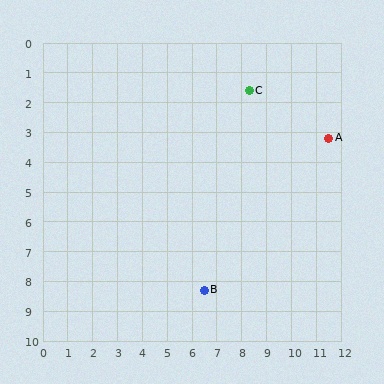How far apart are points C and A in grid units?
Points C and A are about 3.6 grid units apart.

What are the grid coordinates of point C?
Point C is at approximately (8.3, 1.6).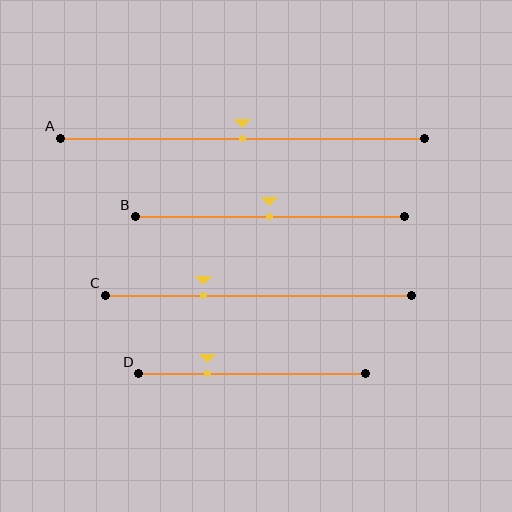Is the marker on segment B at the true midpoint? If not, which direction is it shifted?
Yes, the marker on segment B is at the true midpoint.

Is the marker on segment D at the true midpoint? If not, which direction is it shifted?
No, the marker on segment D is shifted to the left by about 20% of the segment length.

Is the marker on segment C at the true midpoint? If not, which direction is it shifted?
No, the marker on segment C is shifted to the left by about 18% of the segment length.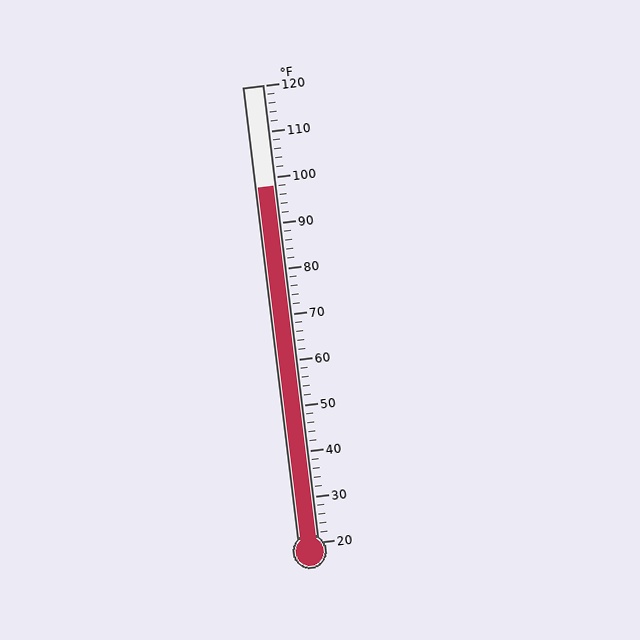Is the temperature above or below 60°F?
The temperature is above 60°F.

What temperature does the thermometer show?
The thermometer shows approximately 98°F.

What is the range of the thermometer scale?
The thermometer scale ranges from 20°F to 120°F.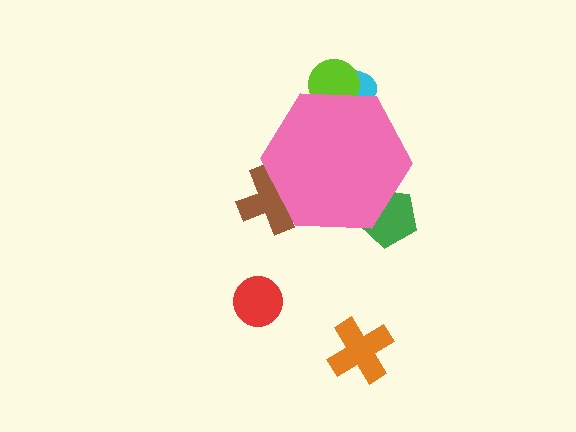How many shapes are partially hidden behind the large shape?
4 shapes are partially hidden.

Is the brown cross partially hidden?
Yes, the brown cross is partially hidden behind the pink hexagon.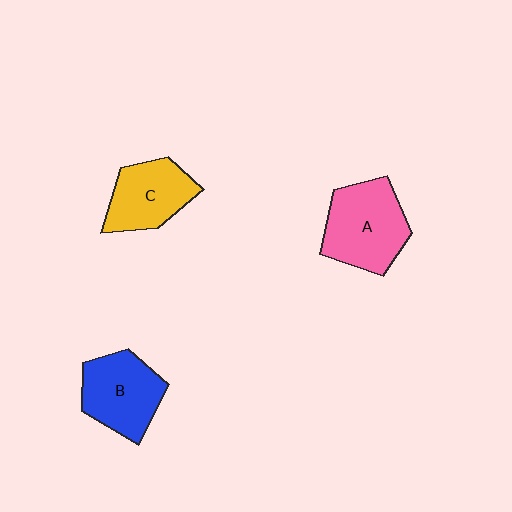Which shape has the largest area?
Shape A (pink).